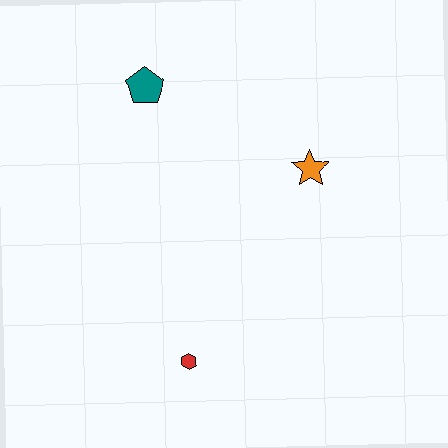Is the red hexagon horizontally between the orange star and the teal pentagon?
Yes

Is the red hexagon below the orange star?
Yes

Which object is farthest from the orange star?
The red hexagon is farthest from the orange star.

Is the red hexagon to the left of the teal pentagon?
No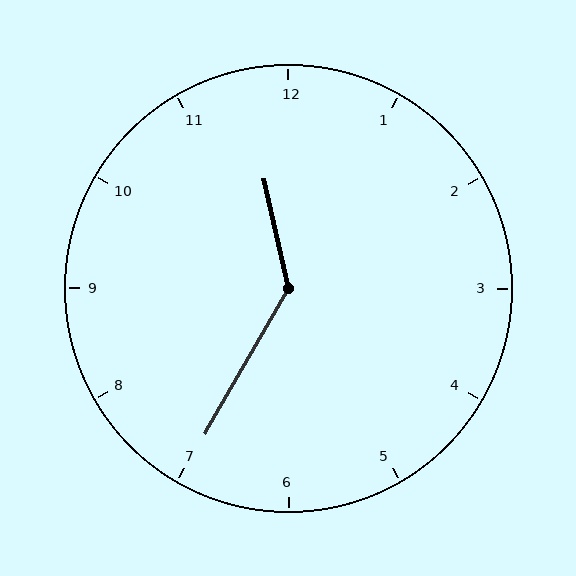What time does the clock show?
11:35.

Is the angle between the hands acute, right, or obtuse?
It is obtuse.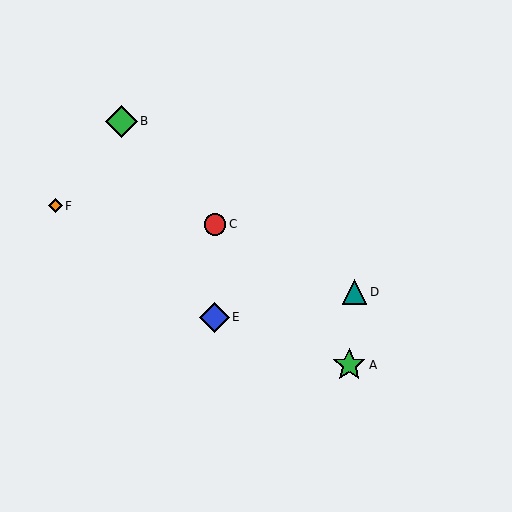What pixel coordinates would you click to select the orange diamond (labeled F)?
Click at (55, 206) to select the orange diamond F.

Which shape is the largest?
The green star (labeled A) is the largest.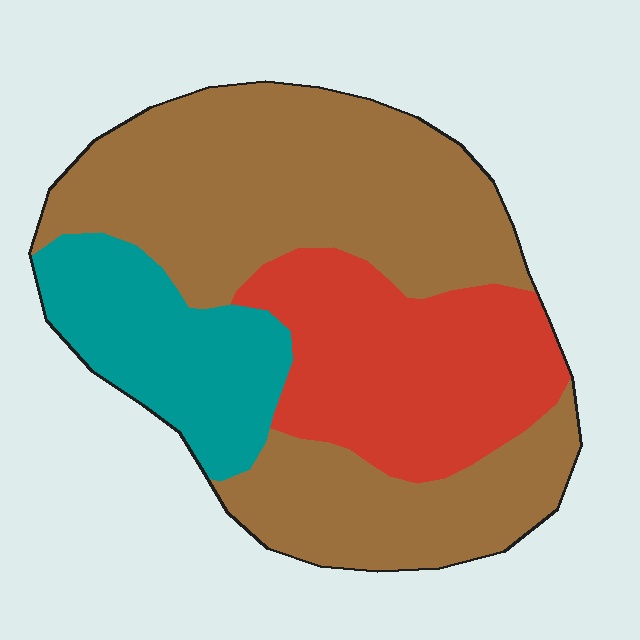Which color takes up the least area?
Teal, at roughly 20%.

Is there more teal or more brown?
Brown.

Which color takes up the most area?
Brown, at roughly 55%.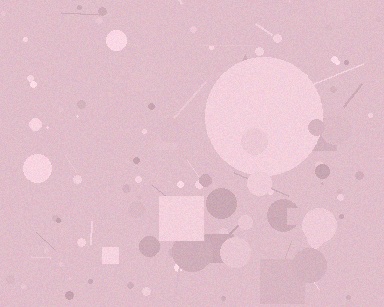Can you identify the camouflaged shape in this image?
The camouflaged shape is a circle.